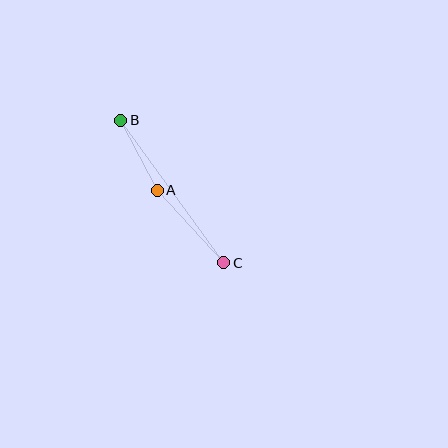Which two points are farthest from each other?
Points B and C are farthest from each other.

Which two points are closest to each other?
Points A and B are closest to each other.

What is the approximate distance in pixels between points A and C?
The distance between A and C is approximately 98 pixels.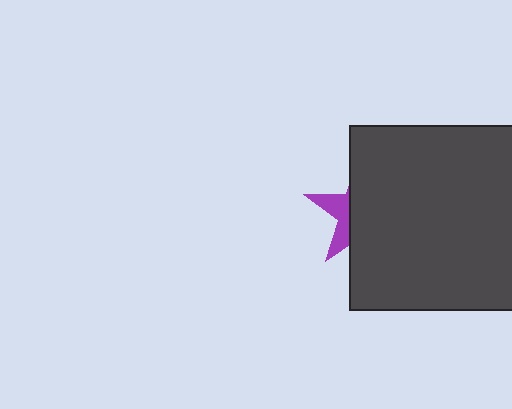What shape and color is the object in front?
The object in front is a dark gray square.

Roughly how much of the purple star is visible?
A small part of it is visible (roughly 31%).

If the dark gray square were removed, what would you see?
You would see the complete purple star.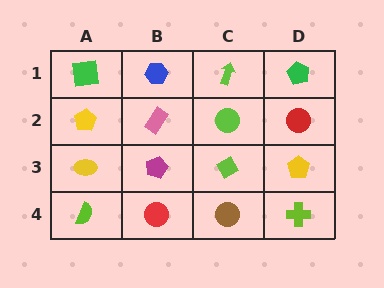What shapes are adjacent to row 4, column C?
A lime diamond (row 3, column C), a red circle (row 4, column B), a lime cross (row 4, column D).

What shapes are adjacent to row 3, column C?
A lime circle (row 2, column C), a brown circle (row 4, column C), a magenta pentagon (row 3, column B), a yellow pentagon (row 3, column D).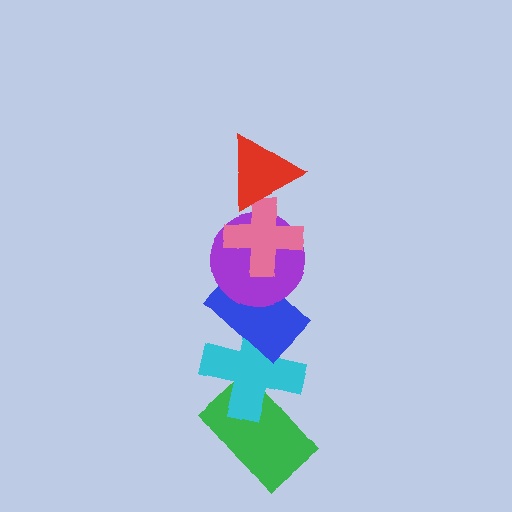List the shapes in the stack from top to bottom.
From top to bottom: the red triangle, the pink cross, the purple circle, the blue rectangle, the cyan cross, the green rectangle.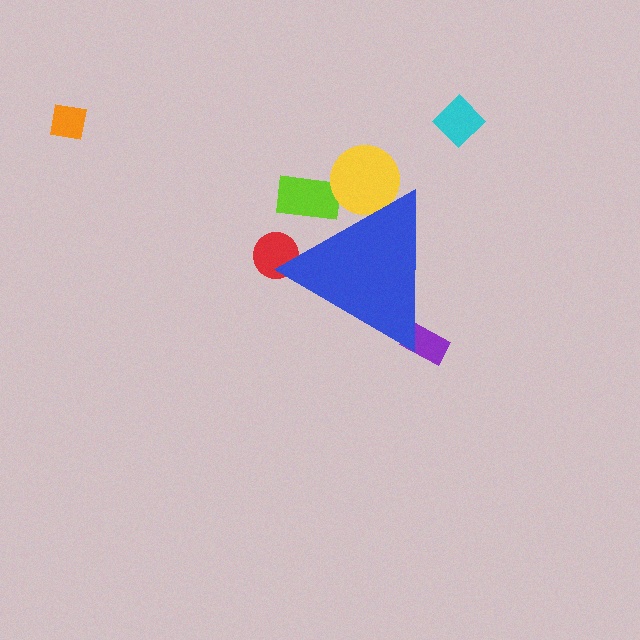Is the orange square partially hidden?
No, the orange square is fully visible.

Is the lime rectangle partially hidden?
Yes, the lime rectangle is partially hidden behind the blue triangle.